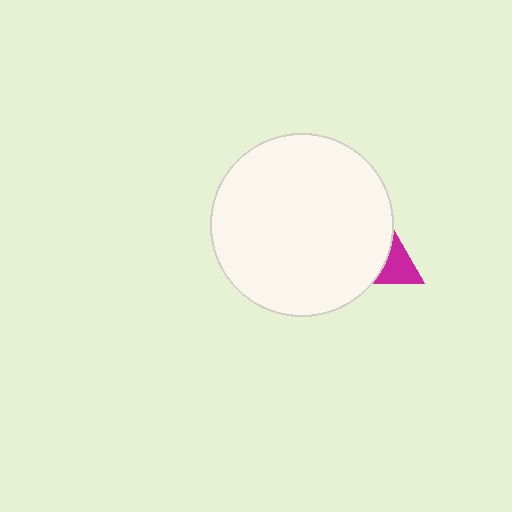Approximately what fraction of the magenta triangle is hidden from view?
Roughly 68% of the magenta triangle is hidden behind the white circle.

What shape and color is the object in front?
The object in front is a white circle.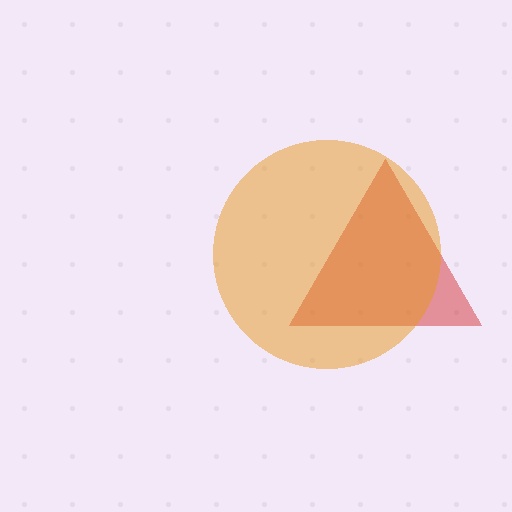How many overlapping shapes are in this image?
There are 2 overlapping shapes in the image.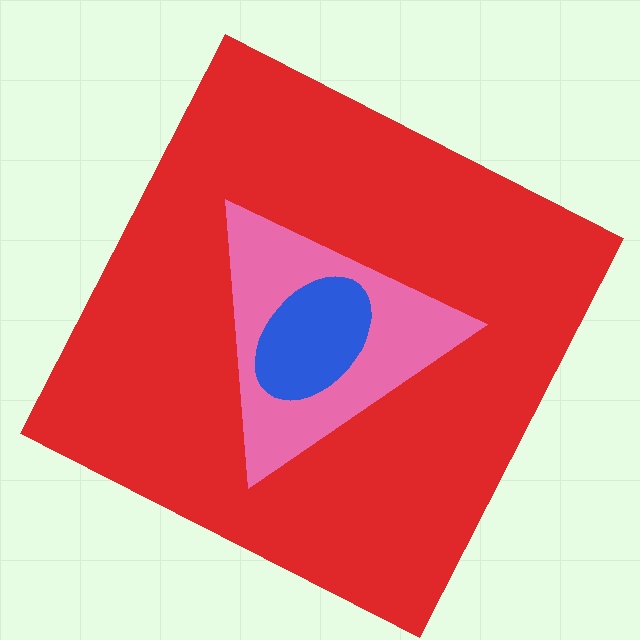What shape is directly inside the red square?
The pink triangle.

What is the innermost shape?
The blue ellipse.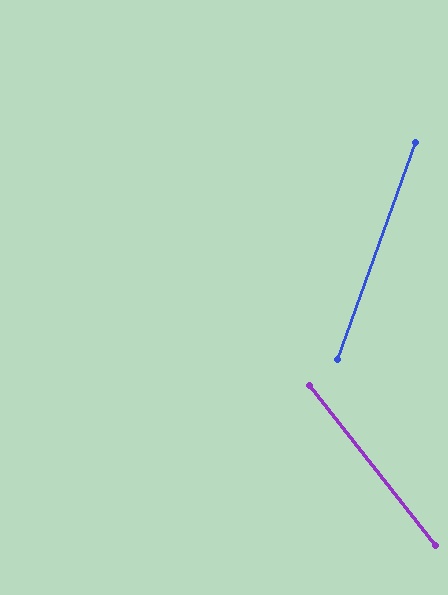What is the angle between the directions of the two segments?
Approximately 58 degrees.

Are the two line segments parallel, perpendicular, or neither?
Neither parallel nor perpendicular — they differ by about 58°.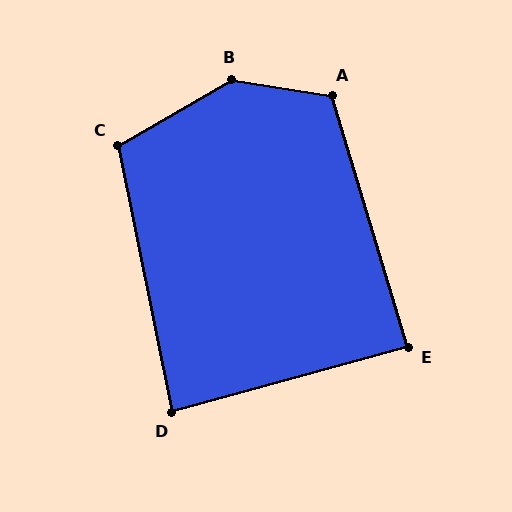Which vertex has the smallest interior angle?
D, at approximately 86 degrees.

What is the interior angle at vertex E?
Approximately 89 degrees (approximately right).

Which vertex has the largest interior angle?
B, at approximately 142 degrees.